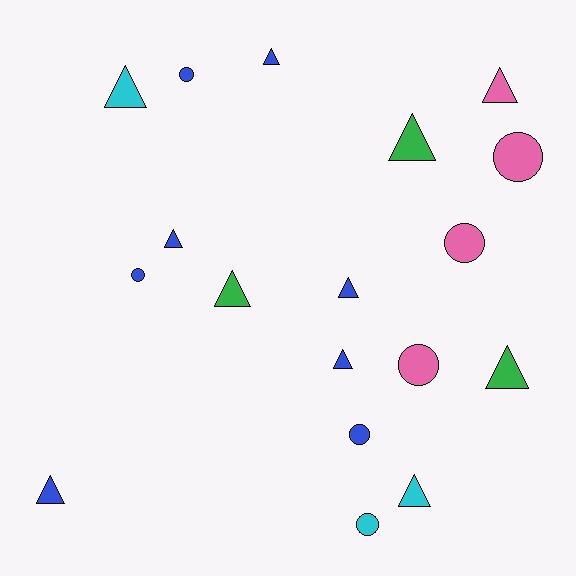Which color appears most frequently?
Blue, with 8 objects.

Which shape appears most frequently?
Triangle, with 11 objects.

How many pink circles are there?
There are 3 pink circles.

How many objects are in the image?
There are 18 objects.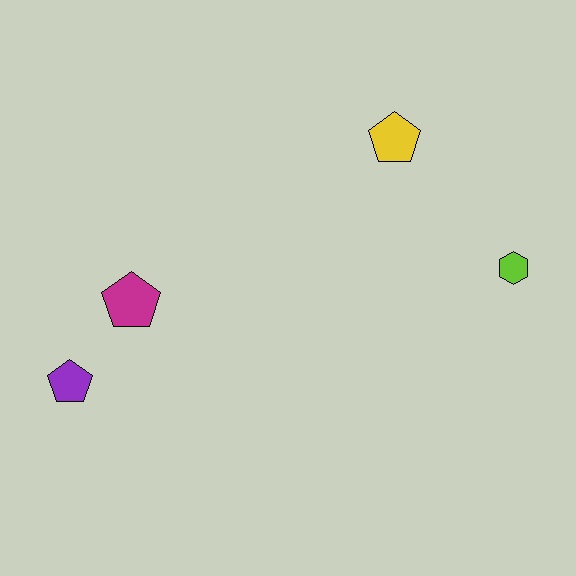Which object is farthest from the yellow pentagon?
The purple pentagon is farthest from the yellow pentagon.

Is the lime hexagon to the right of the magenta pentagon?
Yes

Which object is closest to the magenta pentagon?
The purple pentagon is closest to the magenta pentagon.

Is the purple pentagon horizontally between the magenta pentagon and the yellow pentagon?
No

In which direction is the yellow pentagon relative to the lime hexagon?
The yellow pentagon is above the lime hexagon.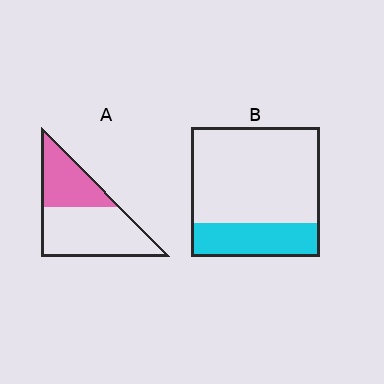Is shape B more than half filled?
No.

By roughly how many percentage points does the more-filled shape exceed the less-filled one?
By roughly 10 percentage points (A over B).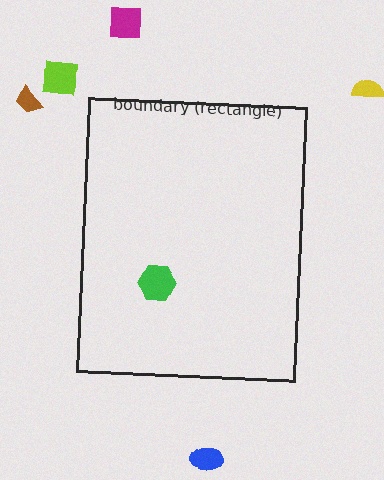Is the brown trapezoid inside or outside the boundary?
Outside.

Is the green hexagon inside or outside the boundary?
Inside.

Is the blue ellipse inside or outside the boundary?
Outside.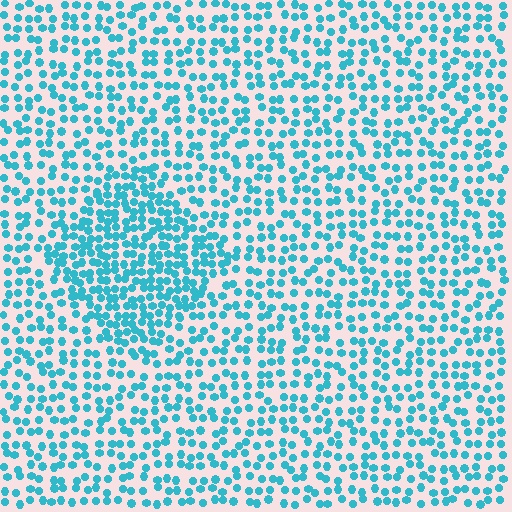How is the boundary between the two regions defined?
The boundary is defined by a change in element density (approximately 1.8x ratio). All elements are the same color, size, and shape.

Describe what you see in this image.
The image contains small cyan elements arranged at two different densities. A diamond-shaped region is visible where the elements are more densely packed than the surrounding area.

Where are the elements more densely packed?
The elements are more densely packed inside the diamond boundary.